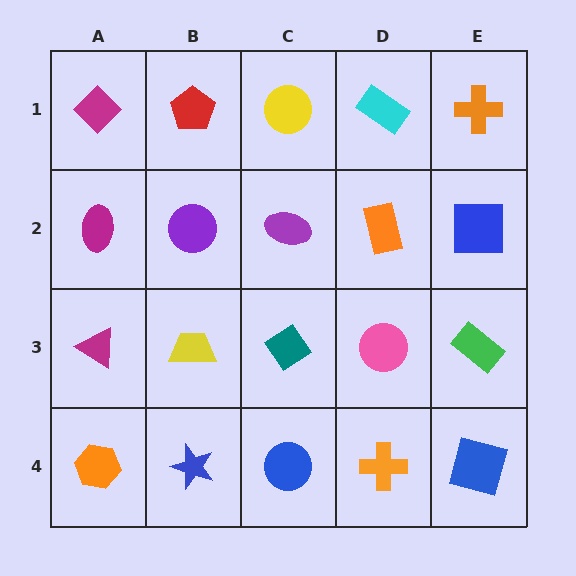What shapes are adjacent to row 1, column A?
A magenta ellipse (row 2, column A), a red pentagon (row 1, column B).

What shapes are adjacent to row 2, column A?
A magenta diamond (row 1, column A), a magenta triangle (row 3, column A), a purple circle (row 2, column B).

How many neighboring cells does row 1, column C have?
3.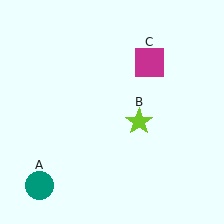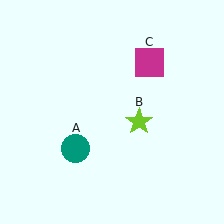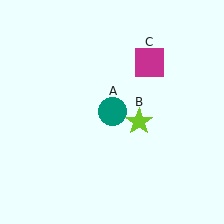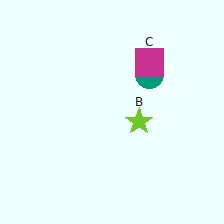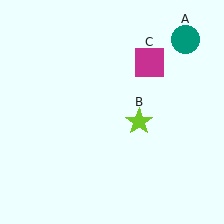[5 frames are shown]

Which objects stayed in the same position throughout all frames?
Lime star (object B) and magenta square (object C) remained stationary.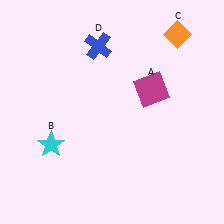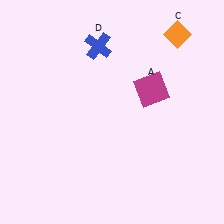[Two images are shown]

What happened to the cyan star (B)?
The cyan star (B) was removed in Image 2. It was in the bottom-left area of Image 1.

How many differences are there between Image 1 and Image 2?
There is 1 difference between the two images.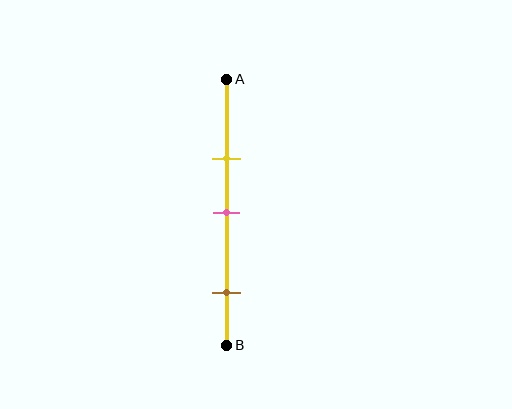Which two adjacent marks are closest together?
The yellow and pink marks are the closest adjacent pair.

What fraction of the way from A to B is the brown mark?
The brown mark is approximately 80% (0.8) of the way from A to B.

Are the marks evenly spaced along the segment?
No, the marks are not evenly spaced.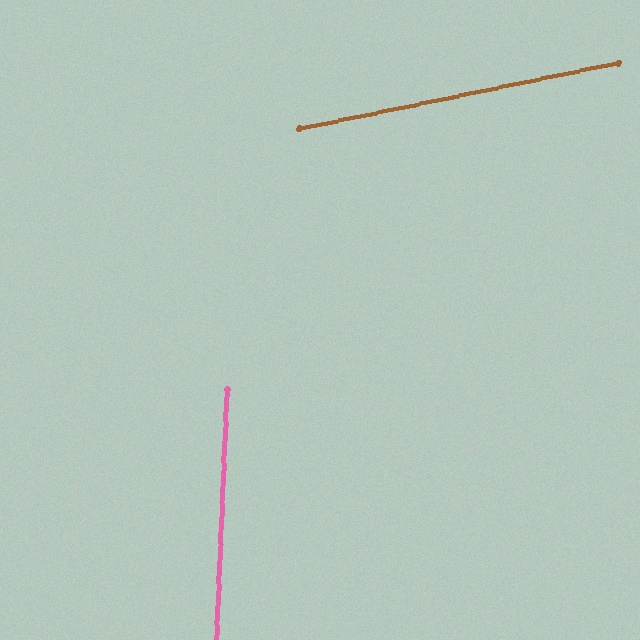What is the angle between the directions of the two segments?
Approximately 76 degrees.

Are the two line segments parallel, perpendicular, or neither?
Neither parallel nor perpendicular — they differ by about 76°.